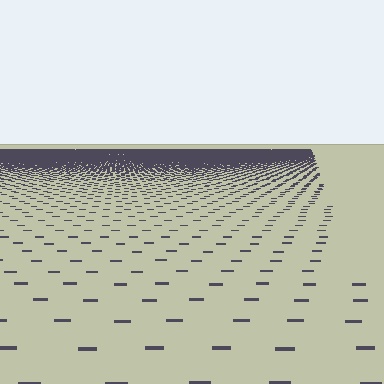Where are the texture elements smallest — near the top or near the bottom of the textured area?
Near the top.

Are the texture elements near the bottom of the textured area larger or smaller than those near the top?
Larger. Near the bottom, elements are closer to the viewer and appear at a bigger on-screen size.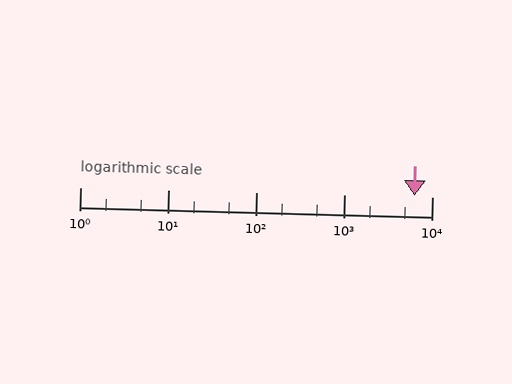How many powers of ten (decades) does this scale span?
The scale spans 4 decades, from 1 to 10000.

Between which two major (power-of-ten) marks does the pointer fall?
The pointer is between 1000 and 10000.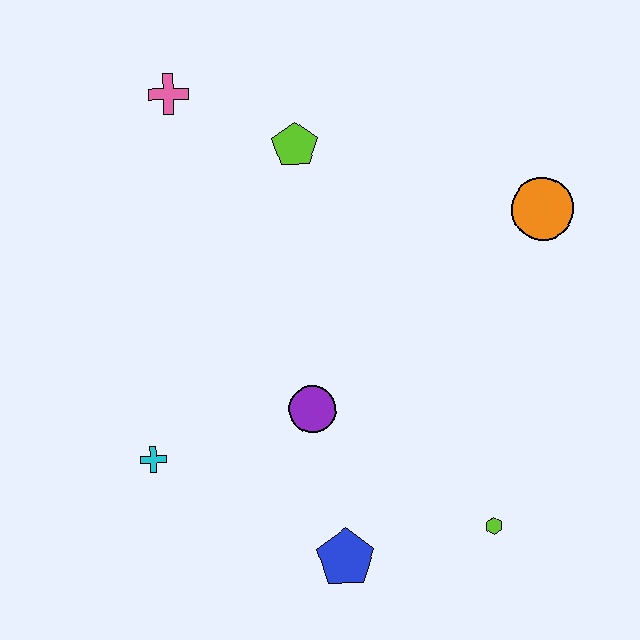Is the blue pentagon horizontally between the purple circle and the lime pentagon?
No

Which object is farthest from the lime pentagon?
The lime hexagon is farthest from the lime pentagon.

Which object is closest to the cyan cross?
The purple circle is closest to the cyan cross.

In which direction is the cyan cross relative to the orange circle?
The cyan cross is to the left of the orange circle.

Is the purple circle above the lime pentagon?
No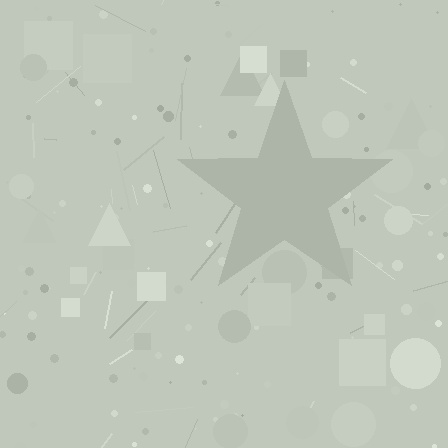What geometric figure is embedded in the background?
A star is embedded in the background.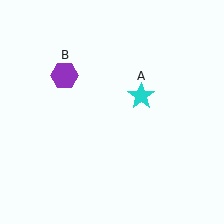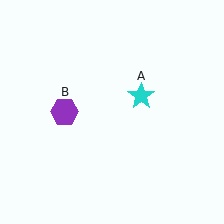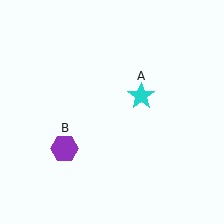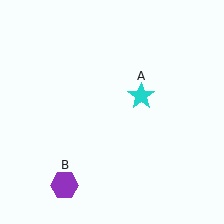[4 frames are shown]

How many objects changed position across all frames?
1 object changed position: purple hexagon (object B).